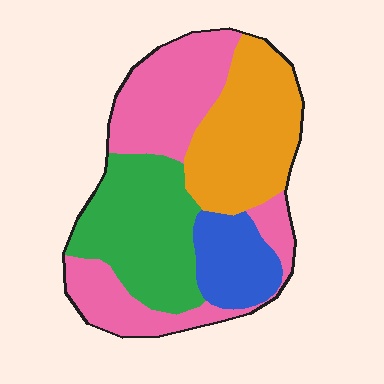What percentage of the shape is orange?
Orange covers 26% of the shape.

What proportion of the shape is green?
Green covers about 25% of the shape.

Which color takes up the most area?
Pink, at roughly 35%.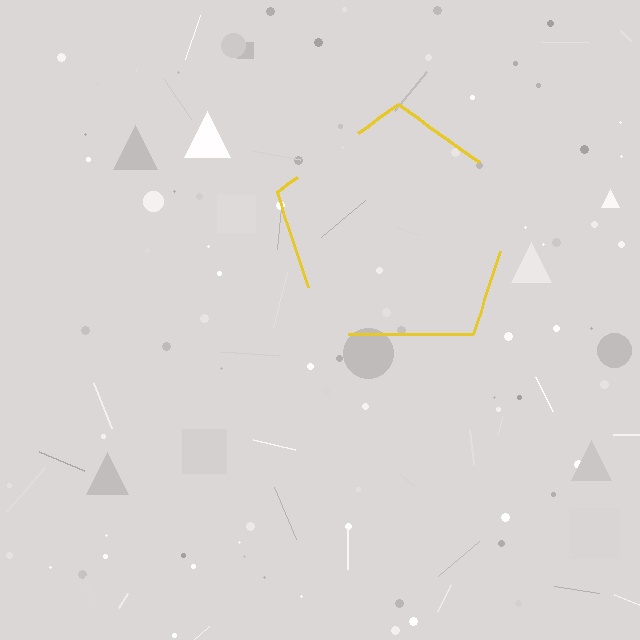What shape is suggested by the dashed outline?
The dashed outline suggests a pentagon.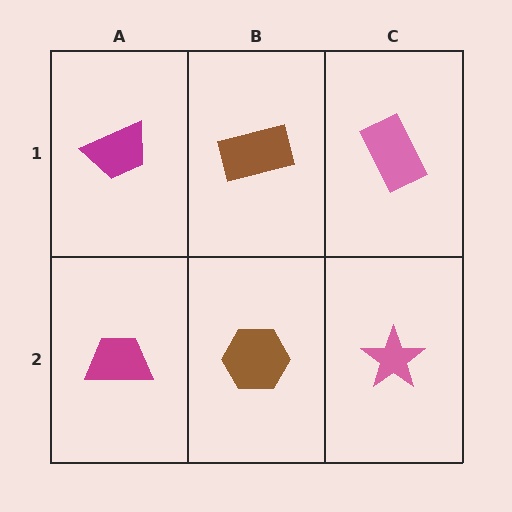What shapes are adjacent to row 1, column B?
A brown hexagon (row 2, column B), a magenta trapezoid (row 1, column A), a pink rectangle (row 1, column C).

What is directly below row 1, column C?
A pink star.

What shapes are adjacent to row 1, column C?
A pink star (row 2, column C), a brown rectangle (row 1, column B).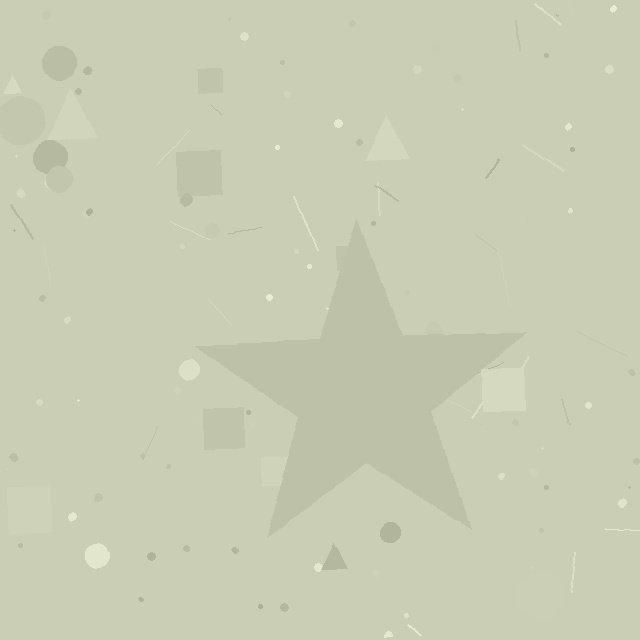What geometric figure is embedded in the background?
A star is embedded in the background.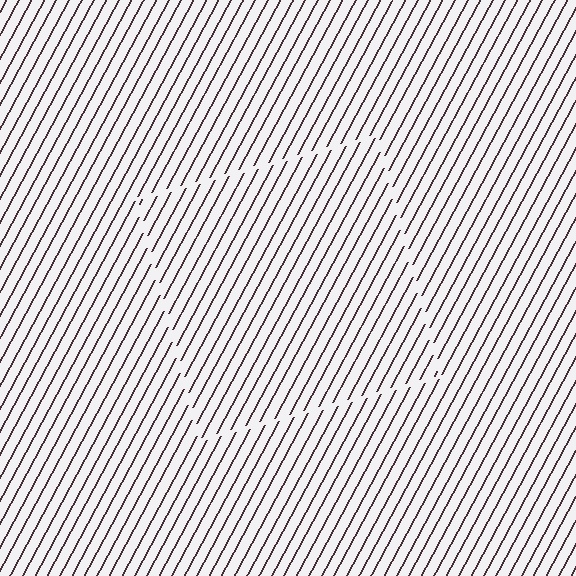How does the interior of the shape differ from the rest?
The interior of the shape contains the same grating, shifted by half a period — the contour is defined by the phase discontinuity where line-ends from the inner and outer gratings abut.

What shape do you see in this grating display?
An illusory square. The interior of the shape contains the same grating, shifted by half a period — the contour is defined by the phase discontinuity where line-ends from the inner and outer gratings abut.